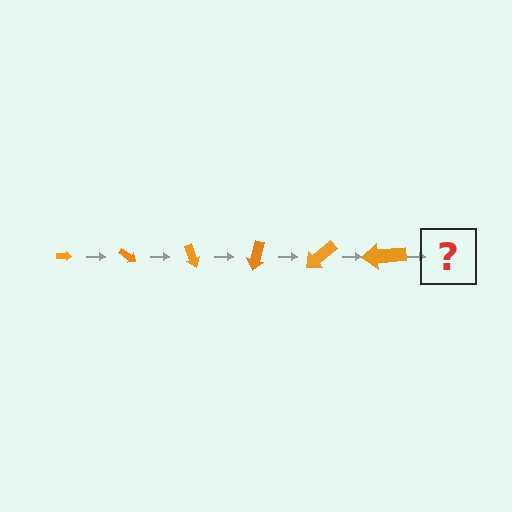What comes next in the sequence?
The next element should be an arrow, larger than the previous one and rotated 210 degrees from the start.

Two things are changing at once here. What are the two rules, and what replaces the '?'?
The two rules are that the arrow grows larger each step and it rotates 35 degrees each step. The '?' should be an arrow, larger than the previous one and rotated 210 degrees from the start.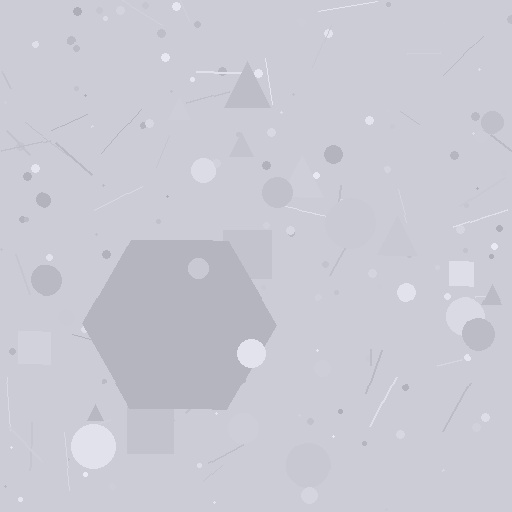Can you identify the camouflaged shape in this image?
The camouflaged shape is a hexagon.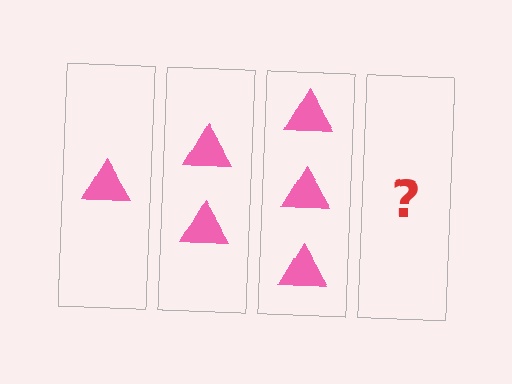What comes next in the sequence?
The next element should be 4 triangles.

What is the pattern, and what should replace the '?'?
The pattern is that each step adds one more triangle. The '?' should be 4 triangles.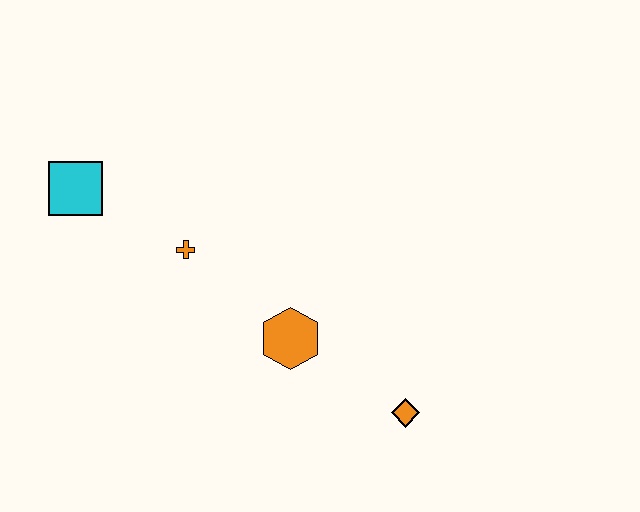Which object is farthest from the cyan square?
The orange diamond is farthest from the cyan square.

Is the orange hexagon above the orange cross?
No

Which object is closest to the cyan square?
The orange cross is closest to the cyan square.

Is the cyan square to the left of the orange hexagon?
Yes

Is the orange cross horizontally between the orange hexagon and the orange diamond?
No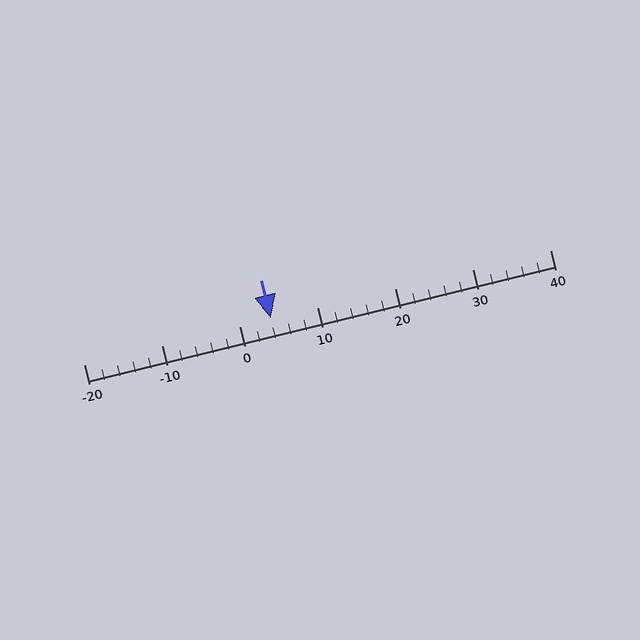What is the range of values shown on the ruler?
The ruler shows values from -20 to 40.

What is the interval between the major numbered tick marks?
The major tick marks are spaced 10 units apart.